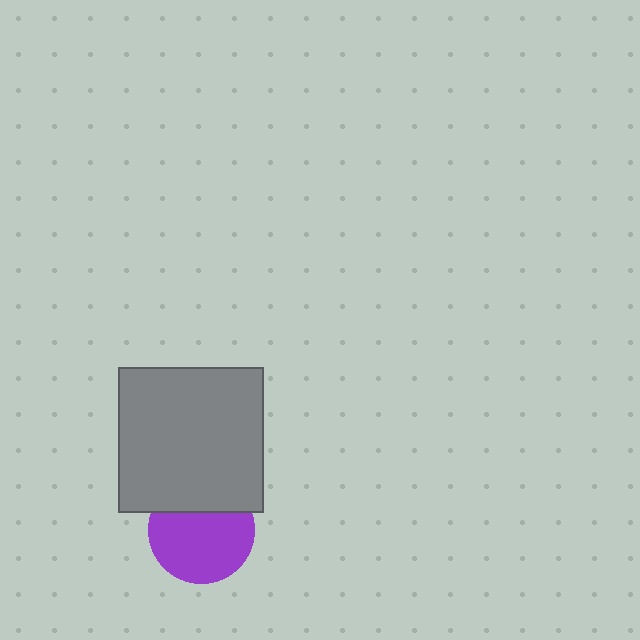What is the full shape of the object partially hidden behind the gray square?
The partially hidden object is a purple circle.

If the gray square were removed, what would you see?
You would see the complete purple circle.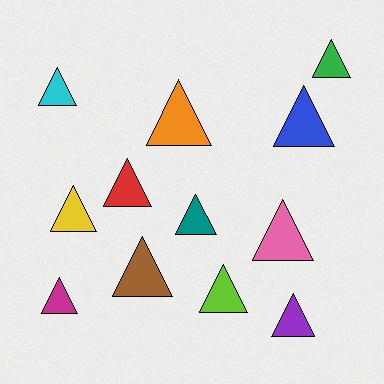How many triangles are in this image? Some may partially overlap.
There are 12 triangles.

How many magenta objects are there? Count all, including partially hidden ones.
There is 1 magenta object.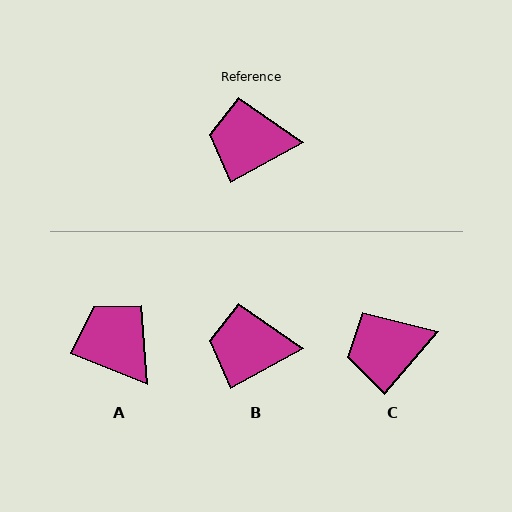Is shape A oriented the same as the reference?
No, it is off by about 51 degrees.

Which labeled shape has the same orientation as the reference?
B.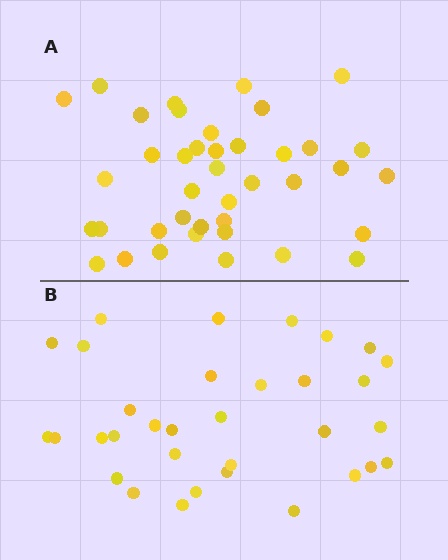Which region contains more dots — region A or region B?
Region A (the top region) has more dots.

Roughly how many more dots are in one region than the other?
Region A has roughly 8 or so more dots than region B.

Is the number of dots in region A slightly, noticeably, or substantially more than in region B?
Region A has only slightly more — the two regions are fairly close. The ratio is roughly 1.2 to 1.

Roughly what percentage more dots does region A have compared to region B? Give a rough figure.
About 20% more.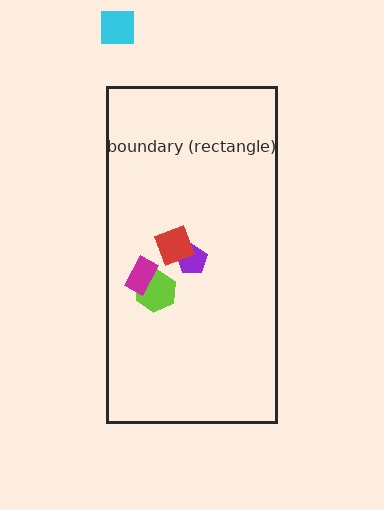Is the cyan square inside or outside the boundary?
Outside.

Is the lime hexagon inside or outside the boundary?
Inside.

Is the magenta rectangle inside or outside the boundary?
Inside.